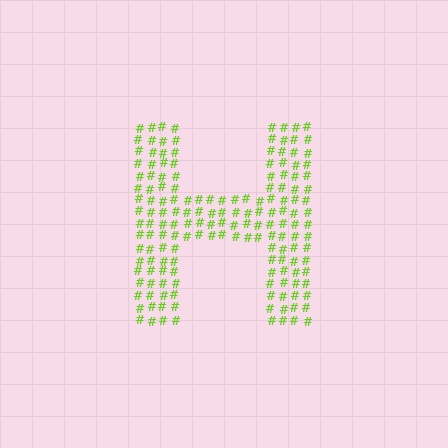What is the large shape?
The large shape is the letter H.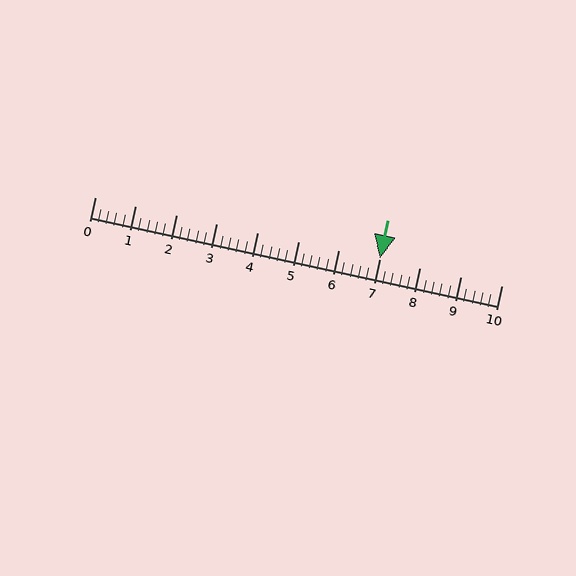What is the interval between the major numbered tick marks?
The major tick marks are spaced 1 units apart.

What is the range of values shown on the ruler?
The ruler shows values from 0 to 10.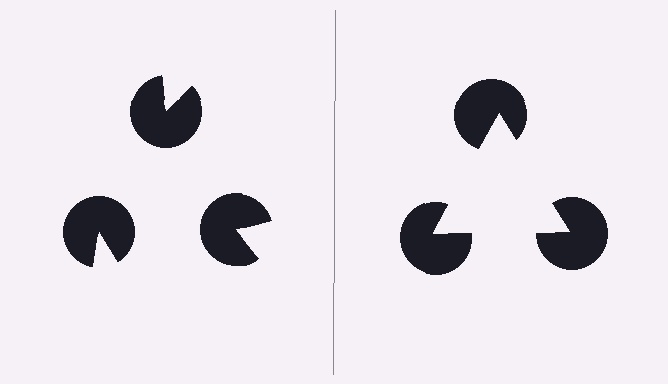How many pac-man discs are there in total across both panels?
6 — 3 on each side.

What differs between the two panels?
The pac-man discs are positioned identically on both sides; only the wedge orientations differ. On the right they align to a triangle; on the left they are misaligned.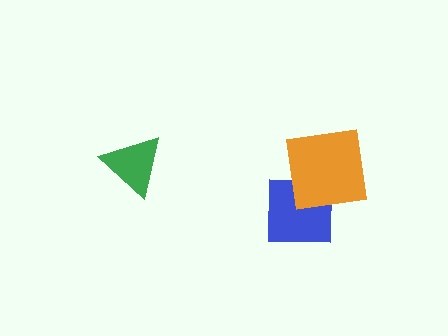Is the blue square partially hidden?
Yes, it is partially covered by another shape.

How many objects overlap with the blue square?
1 object overlaps with the blue square.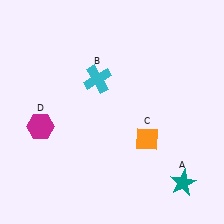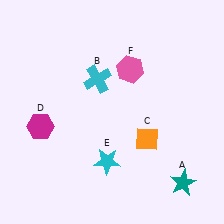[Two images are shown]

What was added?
A cyan star (E), a pink hexagon (F) were added in Image 2.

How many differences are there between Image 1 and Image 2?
There are 2 differences between the two images.